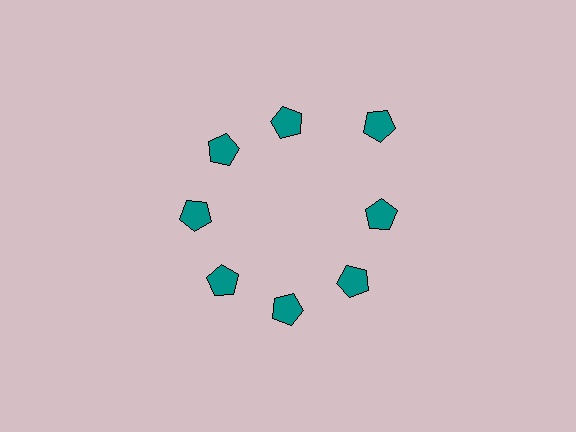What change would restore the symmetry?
The symmetry would be restored by moving it inward, back onto the ring so that all 8 pentagons sit at equal angles and equal distance from the center.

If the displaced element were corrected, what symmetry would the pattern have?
It would have 8-fold rotational symmetry — the pattern would map onto itself every 45 degrees.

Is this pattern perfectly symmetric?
No. The 8 teal pentagons are arranged in a ring, but one element near the 2 o'clock position is pushed outward from the center, breaking the 8-fold rotational symmetry.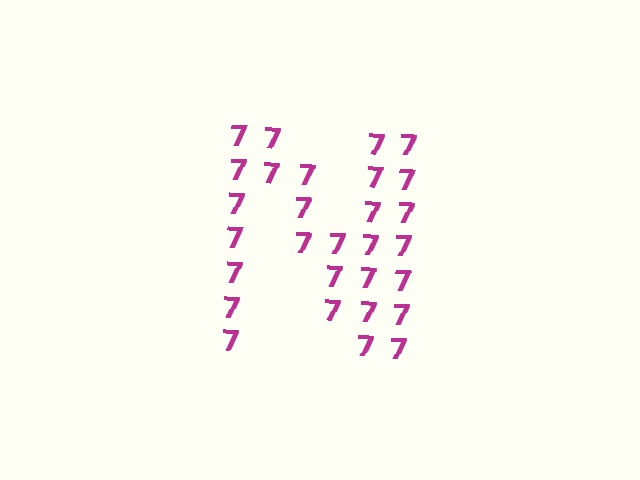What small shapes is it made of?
It is made of small digit 7's.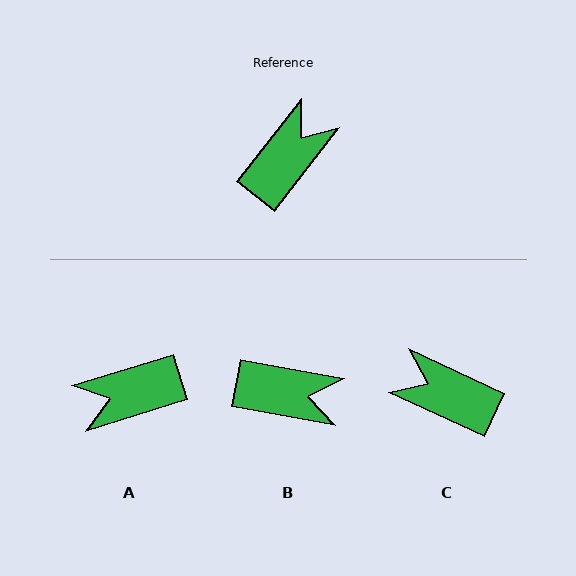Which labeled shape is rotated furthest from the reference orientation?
A, about 145 degrees away.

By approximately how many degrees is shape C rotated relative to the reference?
Approximately 103 degrees counter-clockwise.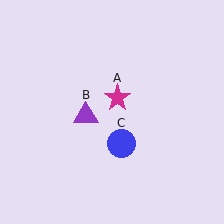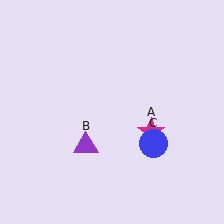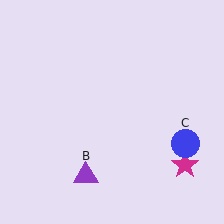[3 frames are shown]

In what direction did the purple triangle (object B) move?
The purple triangle (object B) moved down.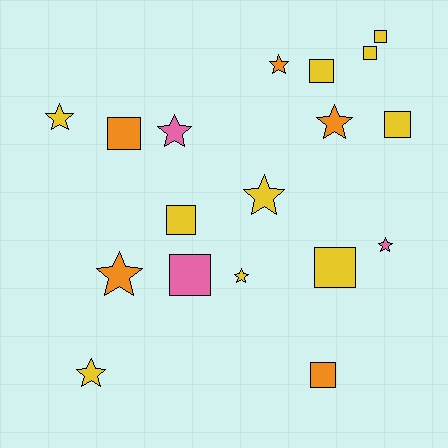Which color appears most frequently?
Yellow, with 10 objects.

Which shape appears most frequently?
Square, with 9 objects.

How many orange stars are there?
There are 3 orange stars.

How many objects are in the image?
There are 18 objects.